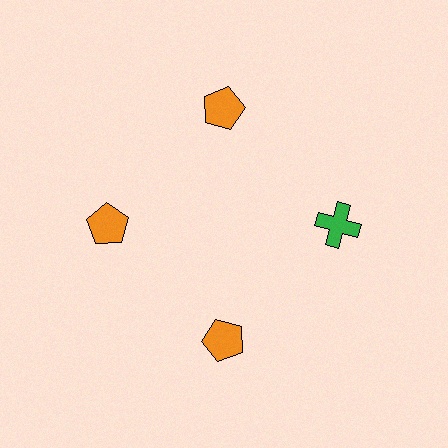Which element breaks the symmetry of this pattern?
The green cross at roughly the 3 o'clock position breaks the symmetry. All other shapes are orange pentagons.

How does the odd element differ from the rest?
It differs in both color (green instead of orange) and shape (cross instead of pentagon).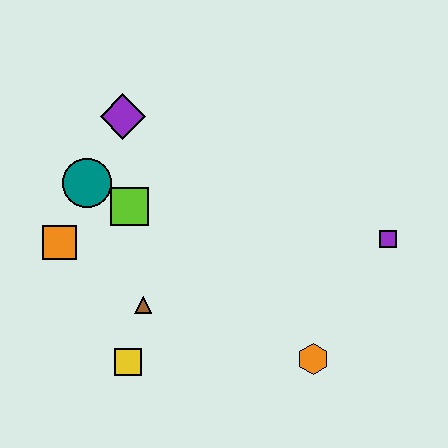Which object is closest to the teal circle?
The lime square is closest to the teal circle.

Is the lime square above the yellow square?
Yes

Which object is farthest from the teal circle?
The purple square is farthest from the teal circle.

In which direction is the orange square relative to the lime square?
The orange square is to the left of the lime square.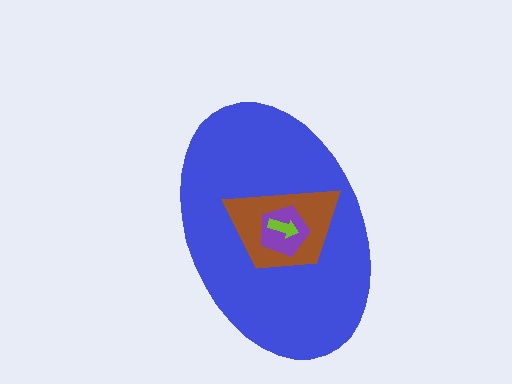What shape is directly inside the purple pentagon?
The lime arrow.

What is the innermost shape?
The lime arrow.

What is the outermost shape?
The blue ellipse.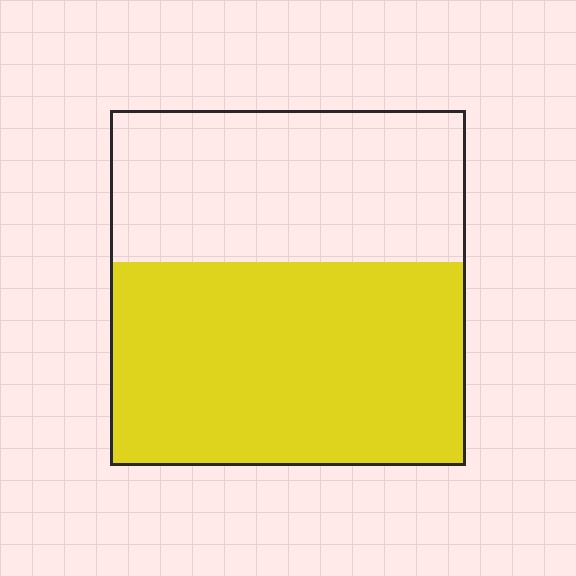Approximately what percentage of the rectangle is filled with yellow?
Approximately 55%.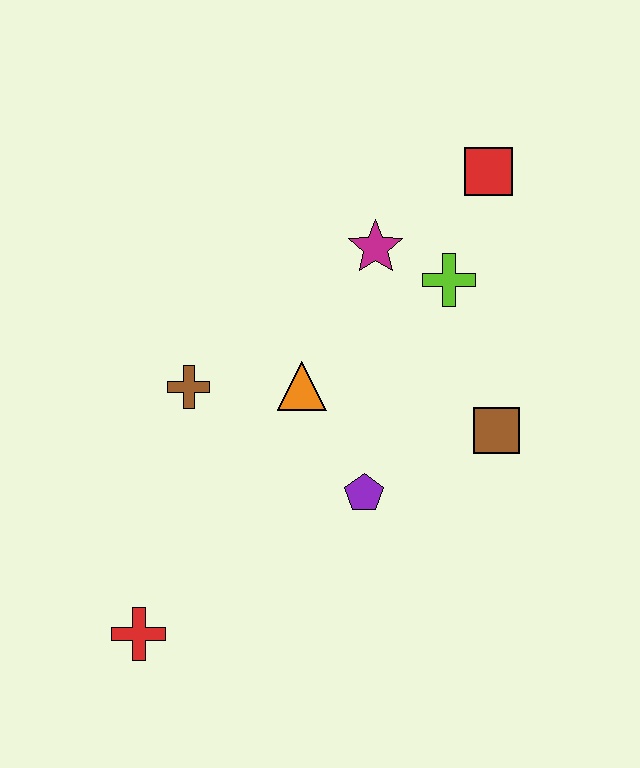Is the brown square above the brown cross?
No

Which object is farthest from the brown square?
The red cross is farthest from the brown square.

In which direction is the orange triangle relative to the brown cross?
The orange triangle is to the right of the brown cross.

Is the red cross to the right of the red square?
No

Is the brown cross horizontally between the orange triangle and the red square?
No